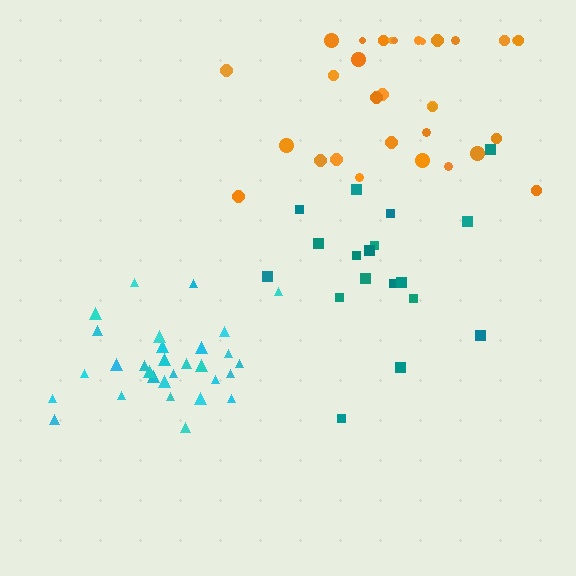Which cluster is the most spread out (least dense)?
Teal.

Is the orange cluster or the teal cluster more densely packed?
Orange.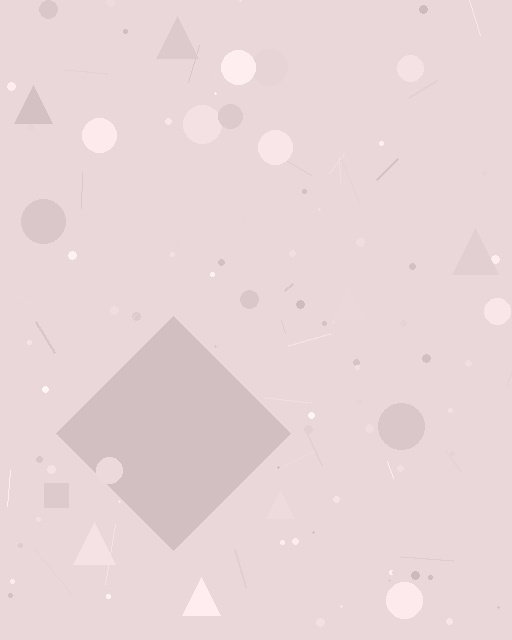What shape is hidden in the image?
A diamond is hidden in the image.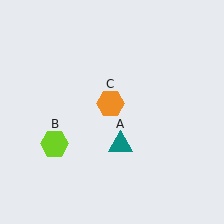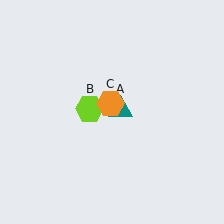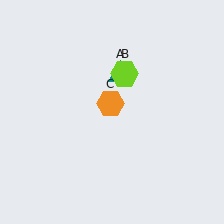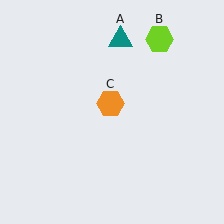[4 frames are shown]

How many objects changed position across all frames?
2 objects changed position: teal triangle (object A), lime hexagon (object B).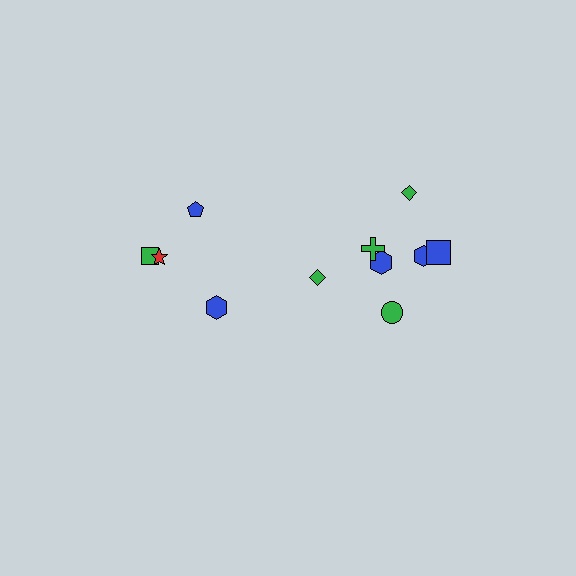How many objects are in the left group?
There are 4 objects.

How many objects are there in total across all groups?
There are 11 objects.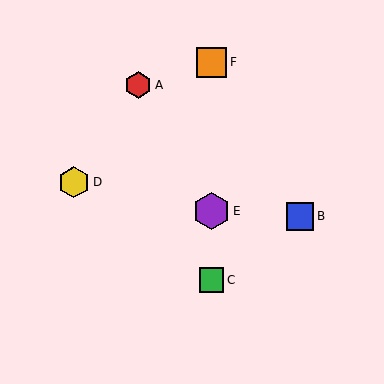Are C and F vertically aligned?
Yes, both are at x≈212.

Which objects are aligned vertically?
Objects C, E, F are aligned vertically.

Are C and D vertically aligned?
No, C is at x≈212 and D is at x≈74.